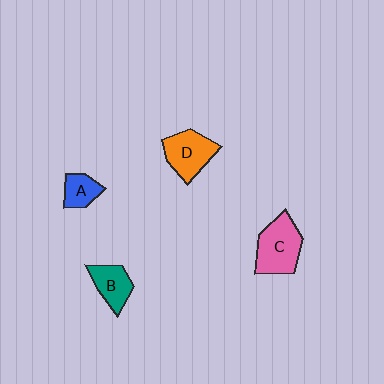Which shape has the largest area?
Shape C (pink).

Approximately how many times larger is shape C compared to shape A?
Approximately 2.0 times.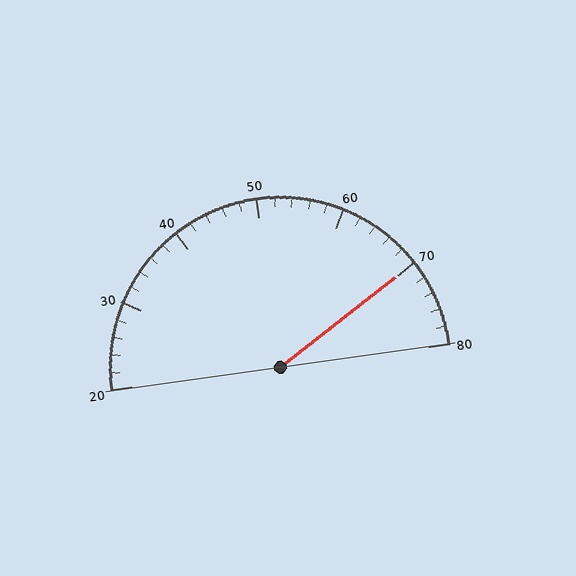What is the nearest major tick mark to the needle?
The nearest major tick mark is 70.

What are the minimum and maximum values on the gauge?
The gauge ranges from 20 to 80.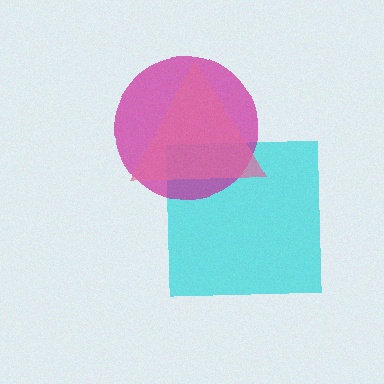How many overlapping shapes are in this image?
There are 3 overlapping shapes in the image.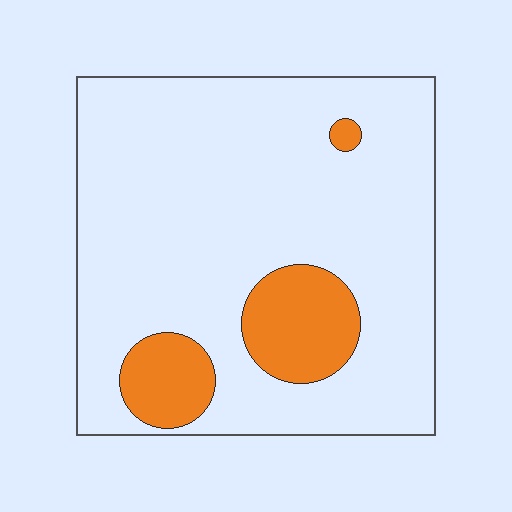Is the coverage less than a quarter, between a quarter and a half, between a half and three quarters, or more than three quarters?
Less than a quarter.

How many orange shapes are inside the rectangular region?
3.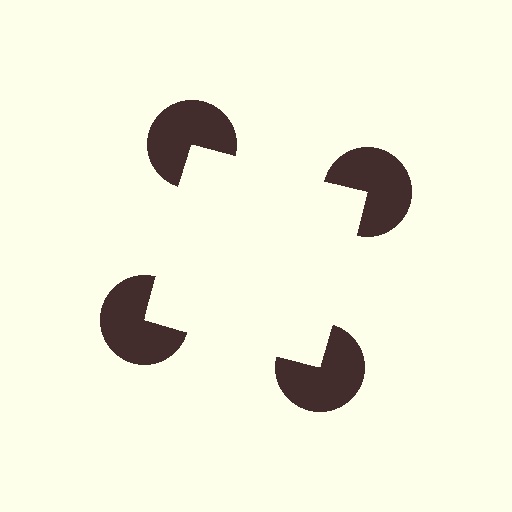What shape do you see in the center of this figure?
An illusory square — its edges are inferred from the aligned wedge cuts in the pac-man discs, not physically drawn.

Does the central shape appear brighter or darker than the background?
It typically appears slightly brighter than the background, even though no actual brightness change is drawn.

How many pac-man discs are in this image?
There are 4 — one at each vertex of the illusory square.